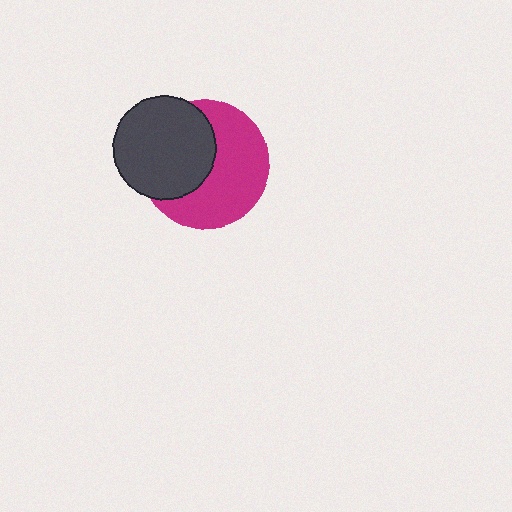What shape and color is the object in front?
The object in front is a dark gray circle.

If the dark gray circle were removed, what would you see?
You would see the complete magenta circle.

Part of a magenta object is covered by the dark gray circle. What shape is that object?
It is a circle.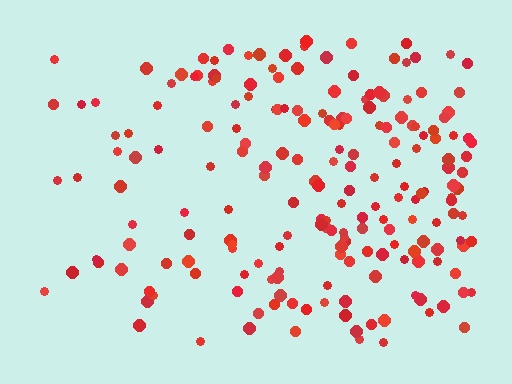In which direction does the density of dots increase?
From left to right, with the right side densest.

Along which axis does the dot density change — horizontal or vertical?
Horizontal.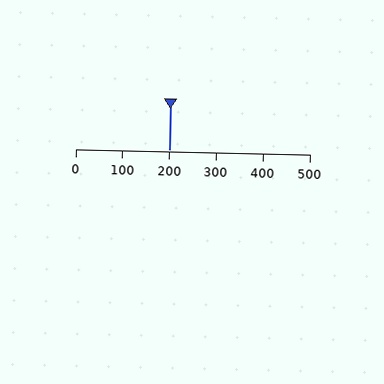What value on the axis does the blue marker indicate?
The marker indicates approximately 200.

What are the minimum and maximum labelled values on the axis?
The axis runs from 0 to 500.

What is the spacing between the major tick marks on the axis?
The major ticks are spaced 100 apart.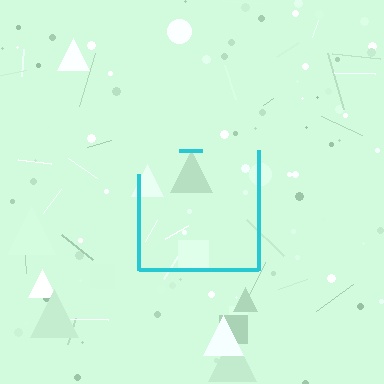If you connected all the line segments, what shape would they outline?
They would outline a square.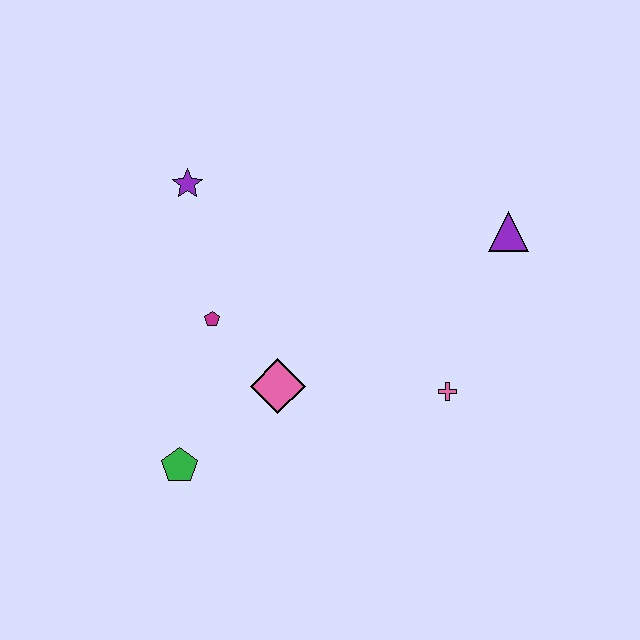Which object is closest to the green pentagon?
The pink diamond is closest to the green pentagon.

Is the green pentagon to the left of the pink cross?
Yes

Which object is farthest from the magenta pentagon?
The purple triangle is farthest from the magenta pentagon.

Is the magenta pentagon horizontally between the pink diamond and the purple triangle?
No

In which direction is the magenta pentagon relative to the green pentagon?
The magenta pentagon is above the green pentagon.